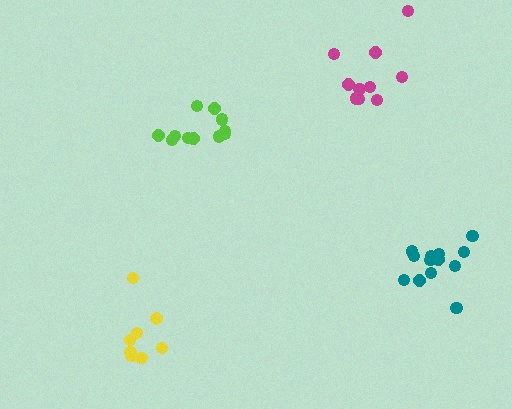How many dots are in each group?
Group 1: 13 dots, Group 2: 8 dots, Group 3: 11 dots, Group 4: 10 dots (42 total).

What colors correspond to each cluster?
The clusters are colored: teal, yellow, lime, magenta.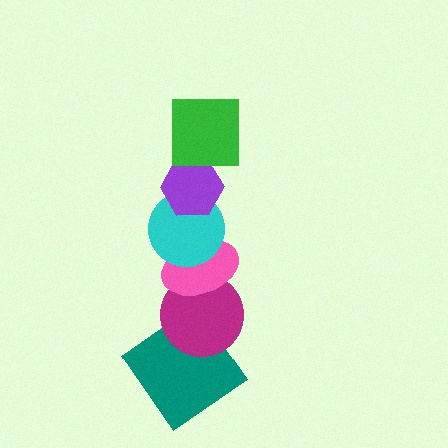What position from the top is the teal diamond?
The teal diamond is 6th from the top.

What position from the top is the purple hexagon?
The purple hexagon is 2nd from the top.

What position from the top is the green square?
The green square is 1st from the top.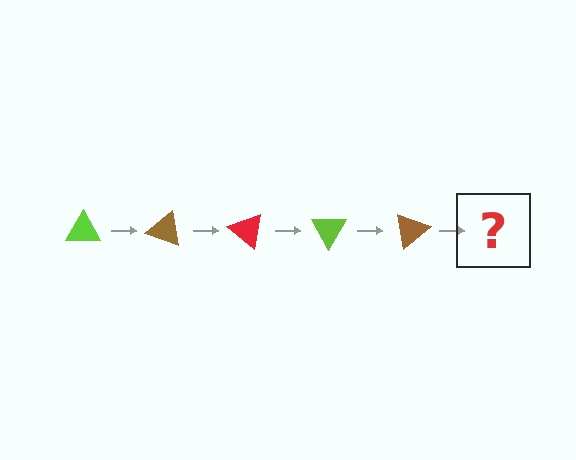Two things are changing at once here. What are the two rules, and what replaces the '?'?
The two rules are that it rotates 20 degrees each step and the color cycles through lime, brown, and red. The '?' should be a red triangle, rotated 100 degrees from the start.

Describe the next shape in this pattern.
It should be a red triangle, rotated 100 degrees from the start.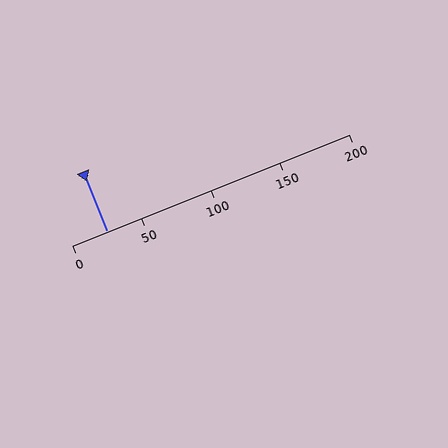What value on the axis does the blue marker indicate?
The marker indicates approximately 25.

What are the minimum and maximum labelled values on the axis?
The axis runs from 0 to 200.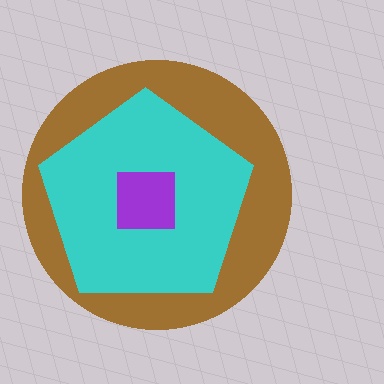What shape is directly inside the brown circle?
The cyan pentagon.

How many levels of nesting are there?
3.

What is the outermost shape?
The brown circle.